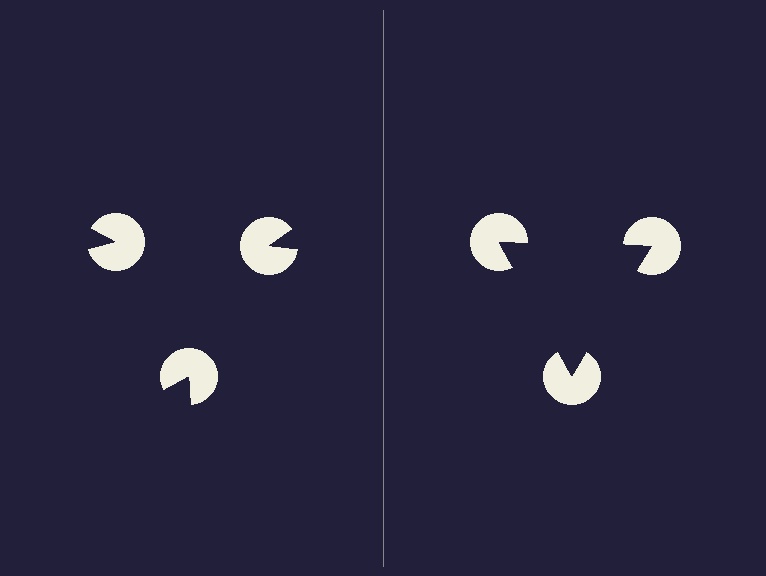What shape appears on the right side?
An illusory triangle.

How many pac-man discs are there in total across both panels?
6 — 3 on each side.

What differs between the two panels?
The pac-man discs are positioned identically on both sides; only the wedge orientations differ. On the right they align to a triangle; on the left they are misaligned.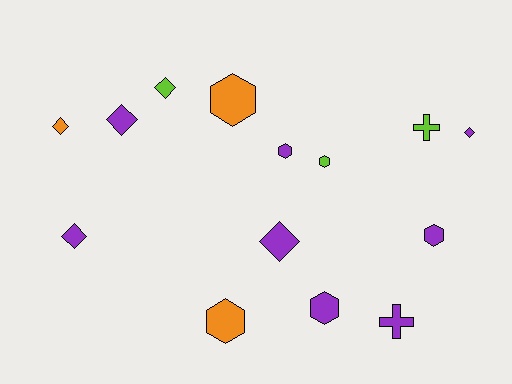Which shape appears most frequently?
Diamond, with 6 objects.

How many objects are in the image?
There are 14 objects.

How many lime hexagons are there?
There is 1 lime hexagon.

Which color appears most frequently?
Purple, with 8 objects.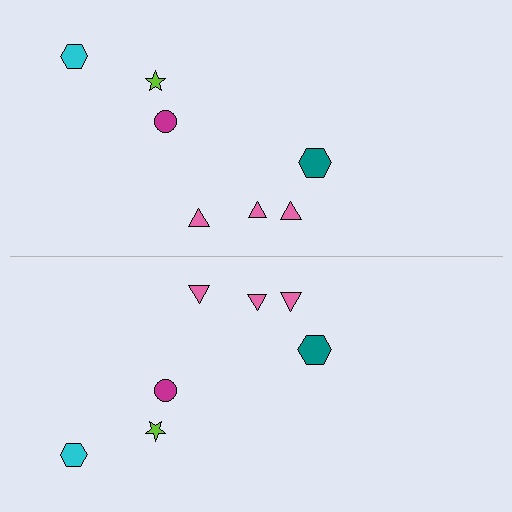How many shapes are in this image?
There are 14 shapes in this image.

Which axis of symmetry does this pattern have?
The pattern has a horizontal axis of symmetry running through the center of the image.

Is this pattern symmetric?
Yes, this pattern has bilateral (reflection) symmetry.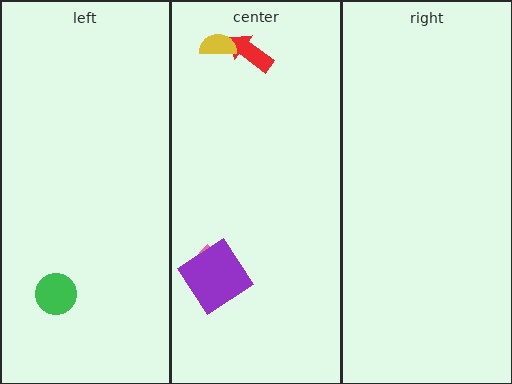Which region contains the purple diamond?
The center region.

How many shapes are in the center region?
4.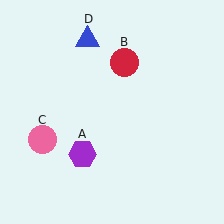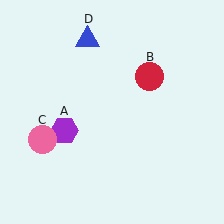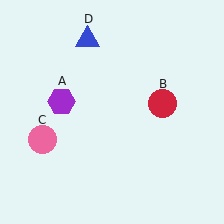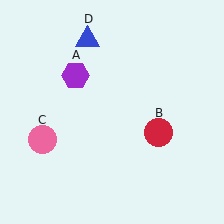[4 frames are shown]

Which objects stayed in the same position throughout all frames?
Pink circle (object C) and blue triangle (object D) remained stationary.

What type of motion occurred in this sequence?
The purple hexagon (object A), red circle (object B) rotated clockwise around the center of the scene.